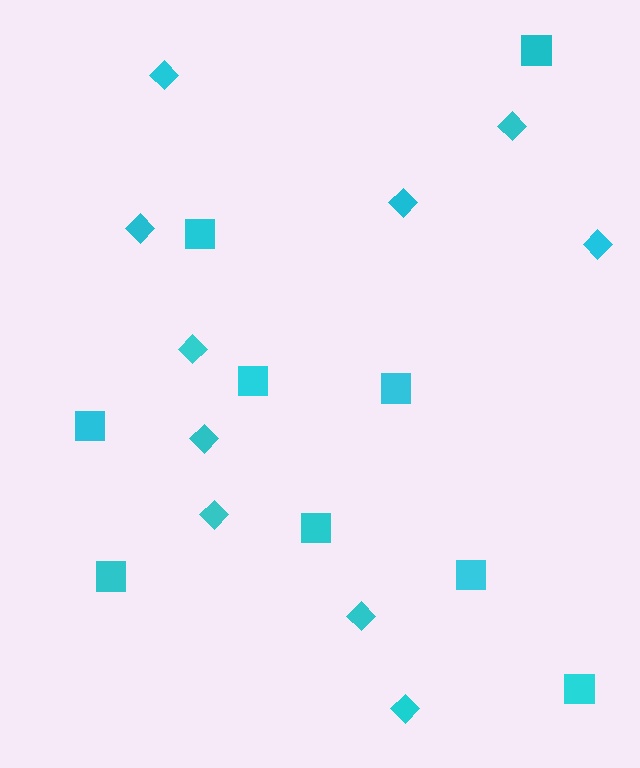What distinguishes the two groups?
There are 2 groups: one group of diamonds (10) and one group of squares (9).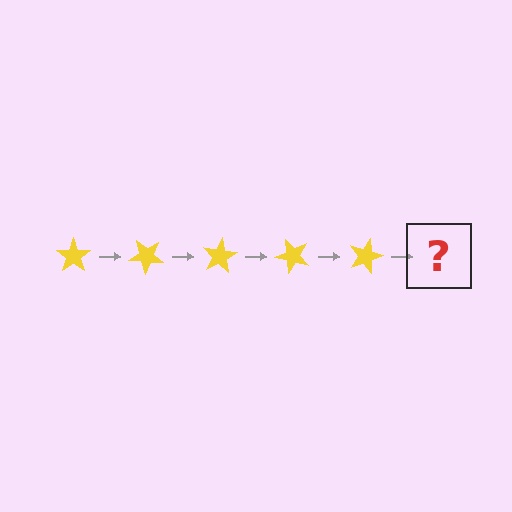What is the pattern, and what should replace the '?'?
The pattern is that the star rotates 40 degrees each step. The '?' should be a yellow star rotated 200 degrees.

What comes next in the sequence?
The next element should be a yellow star rotated 200 degrees.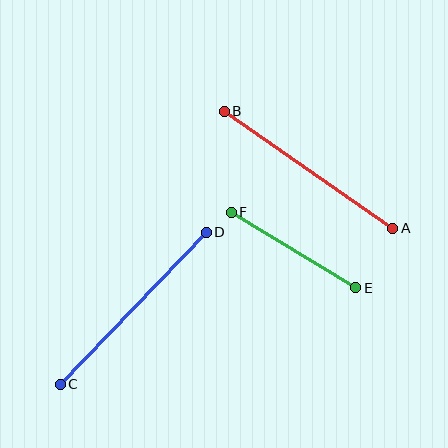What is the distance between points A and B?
The distance is approximately 205 pixels.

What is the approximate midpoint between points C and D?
The midpoint is at approximately (133, 308) pixels.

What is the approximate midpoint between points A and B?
The midpoint is at approximately (308, 170) pixels.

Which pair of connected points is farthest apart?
Points C and D are farthest apart.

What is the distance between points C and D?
The distance is approximately 211 pixels.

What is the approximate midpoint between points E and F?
The midpoint is at approximately (293, 250) pixels.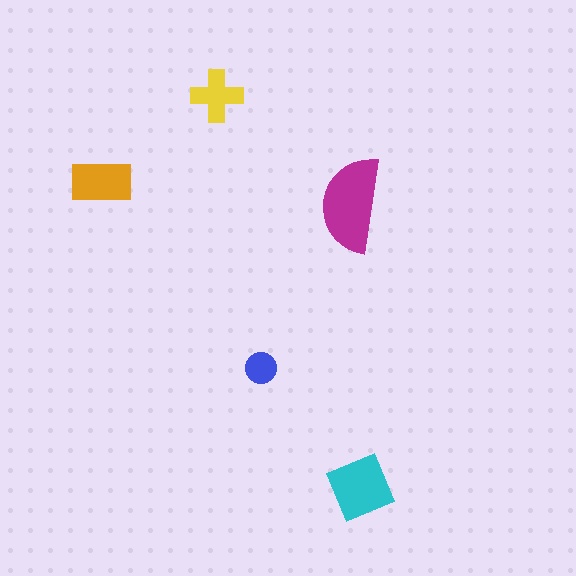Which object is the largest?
The magenta semicircle.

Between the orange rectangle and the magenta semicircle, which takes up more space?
The magenta semicircle.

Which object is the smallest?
The blue circle.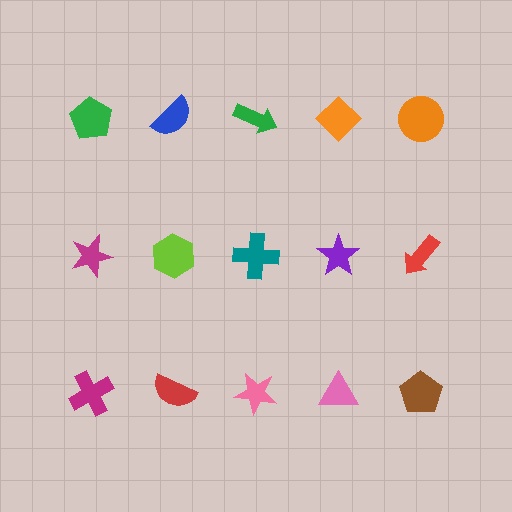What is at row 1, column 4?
An orange diamond.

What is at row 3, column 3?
A pink star.